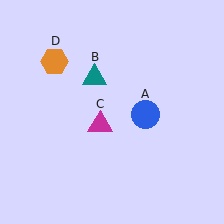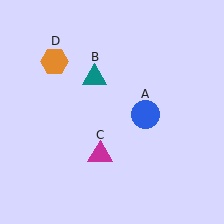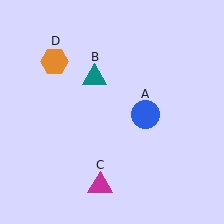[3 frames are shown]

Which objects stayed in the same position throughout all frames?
Blue circle (object A) and teal triangle (object B) and orange hexagon (object D) remained stationary.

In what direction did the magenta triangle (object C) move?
The magenta triangle (object C) moved down.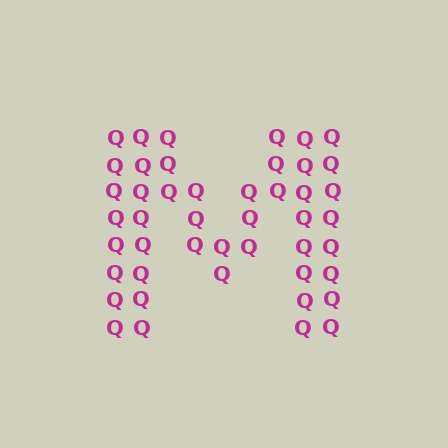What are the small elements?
The small elements are letter Q's.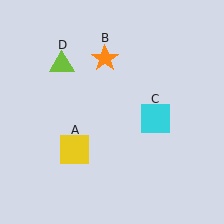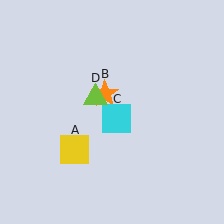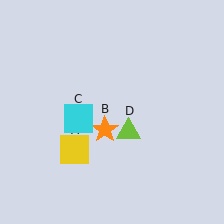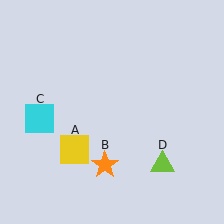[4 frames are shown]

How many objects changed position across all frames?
3 objects changed position: orange star (object B), cyan square (object C), lime triangle (object D).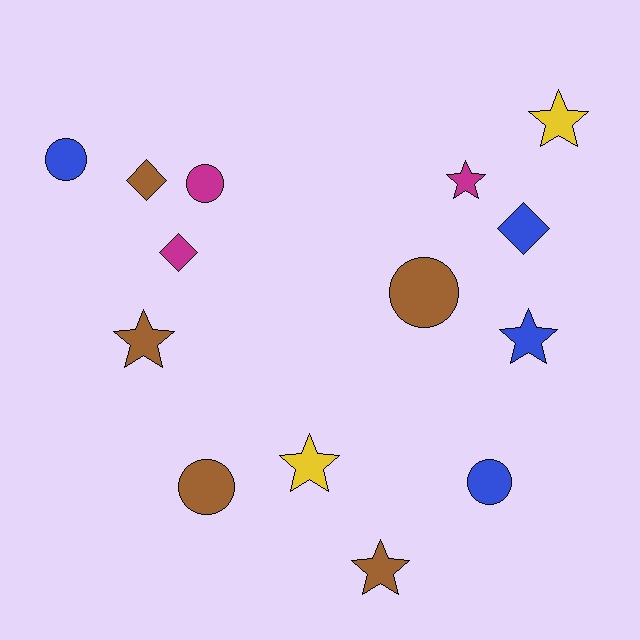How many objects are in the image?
There are 14 objects.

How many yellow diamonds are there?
There are no yellow diamonds.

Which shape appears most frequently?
Star, with 6 objects.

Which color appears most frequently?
Brown, with 5 objects.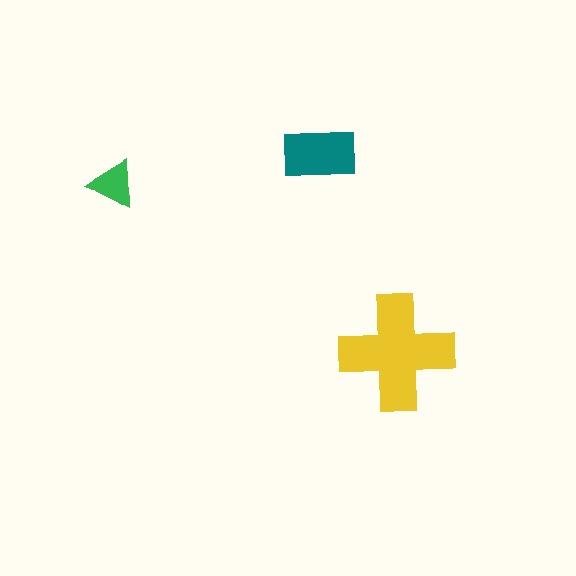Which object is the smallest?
The green triangle.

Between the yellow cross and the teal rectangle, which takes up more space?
The yellow cross.